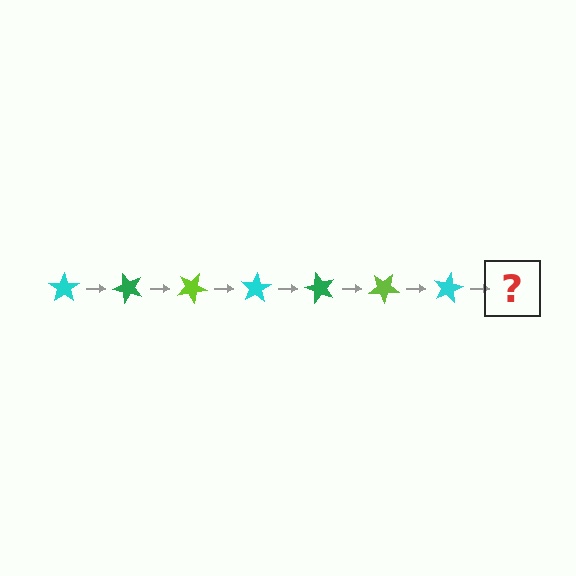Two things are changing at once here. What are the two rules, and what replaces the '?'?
The two rules are that it rotates 50 degrees each step and the color cycles through cyan, green, and lime. The '?' should be a green star, rotated 350 degrees from the start.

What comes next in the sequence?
The next element should be a green star, rotated 350 degrees from the start.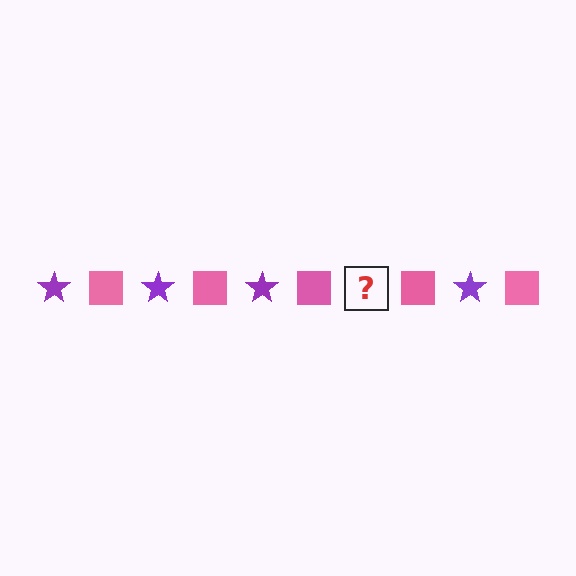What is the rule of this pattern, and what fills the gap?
The rule is that the pattern alternates between purple star and pink square. The gap should be filled with a purple star.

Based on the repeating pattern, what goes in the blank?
The blank should be a purple star.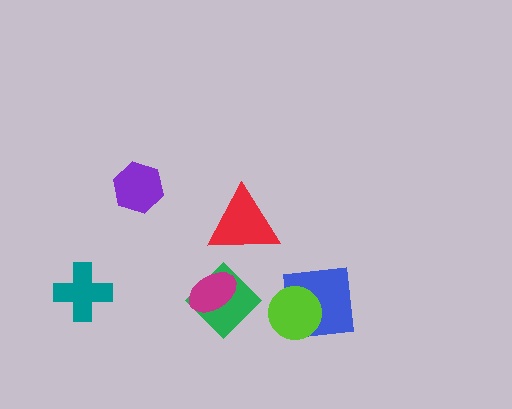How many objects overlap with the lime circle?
1 object overlaps with the lime circle.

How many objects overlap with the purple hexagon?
0 objects overlap with the purple hexagon.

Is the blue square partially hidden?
Yes, it is partially covered by another shape.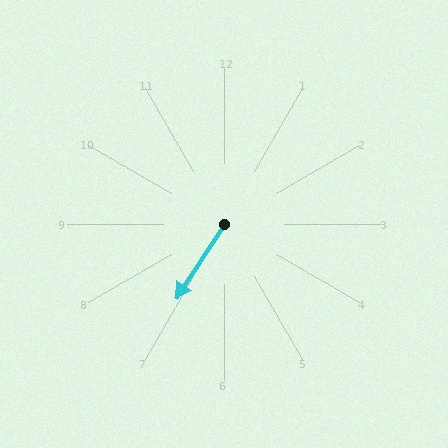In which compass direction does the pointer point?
Southwest.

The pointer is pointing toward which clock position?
Roughly 7 o'clock.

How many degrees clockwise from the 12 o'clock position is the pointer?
Approximately 213 degrees.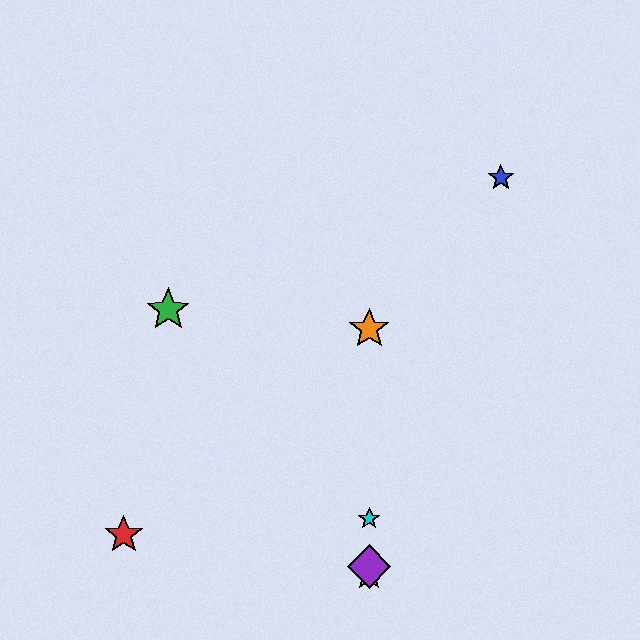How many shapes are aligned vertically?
4 shapes (the yellow star, the purple diamond, the orange star, the cyan star) are aligned vertically.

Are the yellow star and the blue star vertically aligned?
No, the yellow star is at x≈369 and the blue star is at x≈501.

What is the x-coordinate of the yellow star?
The yellow star is at x≈369.